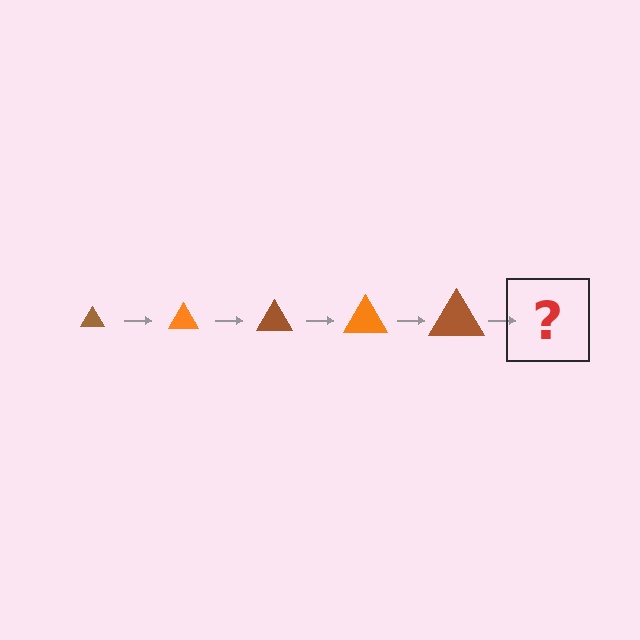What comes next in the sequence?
The next element should be an orange triangle, larger than the previous one.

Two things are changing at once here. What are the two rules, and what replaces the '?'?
The two rules are that the triangle grows larger each step and the color cycles through brown and orange. The '?' should be an orange triangle, larger than the previous one.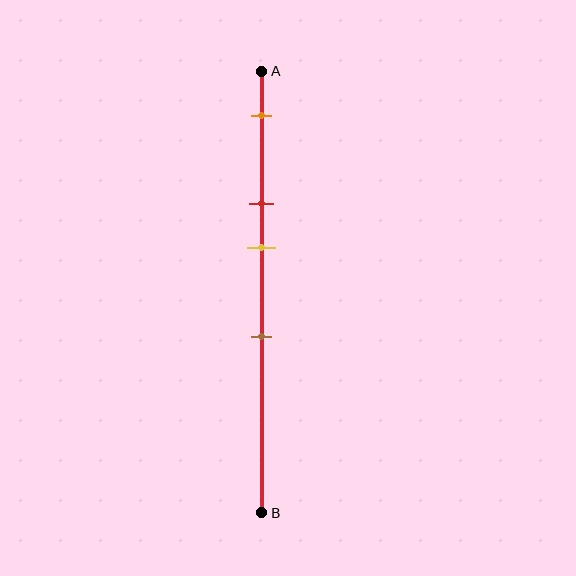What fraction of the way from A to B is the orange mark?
The orange mark is approximately 10% (0.1) of the way from A to B.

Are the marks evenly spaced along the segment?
No, the marks are not evenly spaced.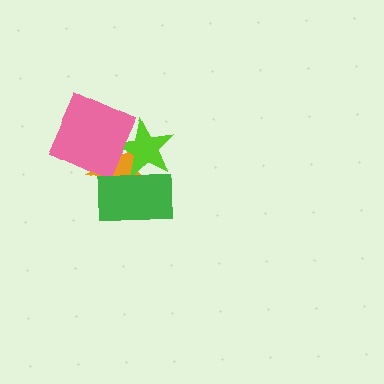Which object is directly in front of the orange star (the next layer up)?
The lime star is directly in front of the orange star.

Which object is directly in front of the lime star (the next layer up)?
The pink diamond is directly in front of the lime star.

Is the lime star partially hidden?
Yes, it is partially covered by another shape.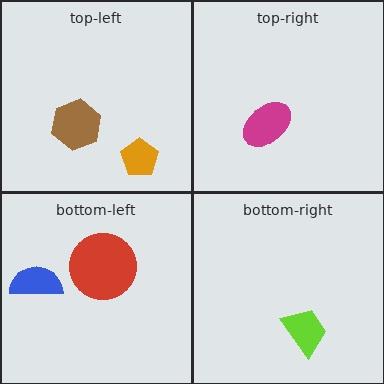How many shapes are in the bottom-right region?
1.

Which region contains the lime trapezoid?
The bottom-right region.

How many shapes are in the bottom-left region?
2.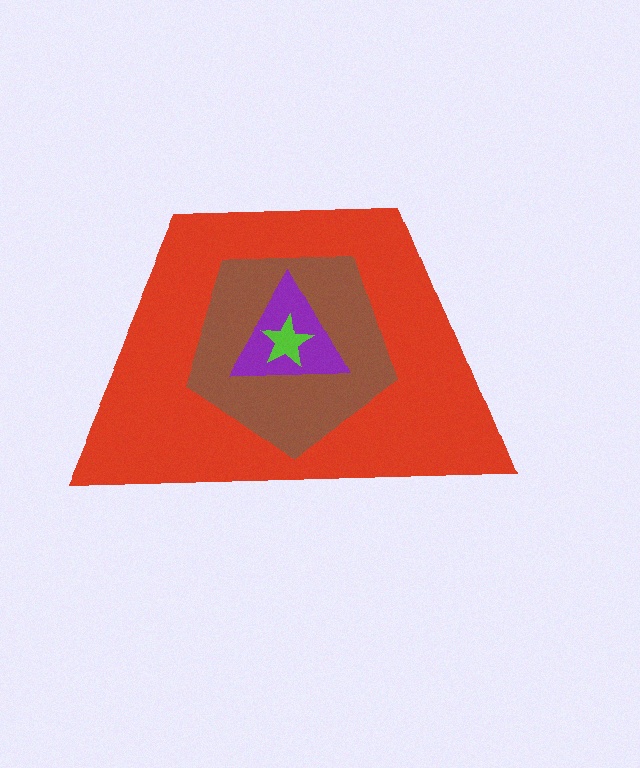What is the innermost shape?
The lime star.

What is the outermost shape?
The red trapezoid.